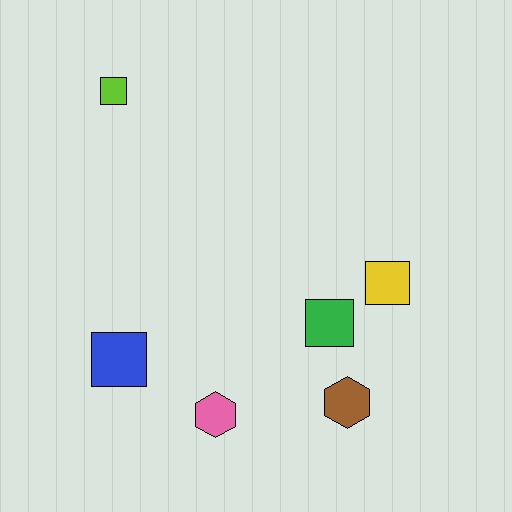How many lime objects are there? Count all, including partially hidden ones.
There is 1 lime object.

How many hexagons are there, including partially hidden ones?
There are 2 hexagons.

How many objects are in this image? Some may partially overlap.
There are 6 objects.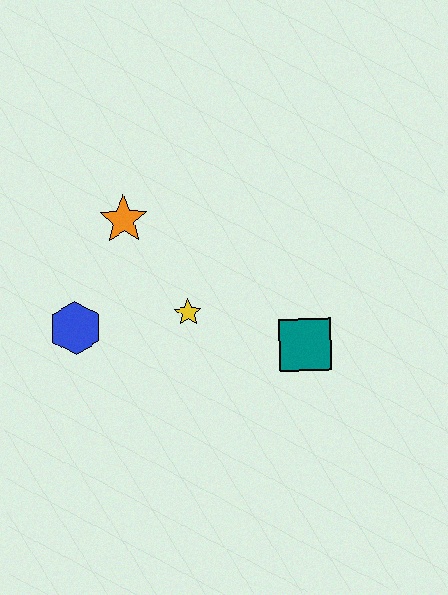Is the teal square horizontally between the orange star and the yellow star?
No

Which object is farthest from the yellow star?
The teal square is farthest from the yellow star.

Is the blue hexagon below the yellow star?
Yes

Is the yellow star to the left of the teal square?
Yes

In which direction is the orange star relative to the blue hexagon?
The orange star is above the blue hexagon.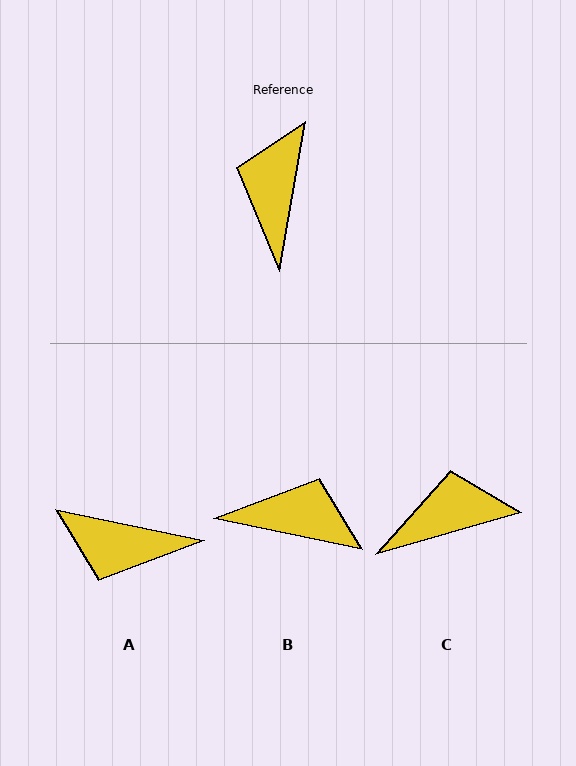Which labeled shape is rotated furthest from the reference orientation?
B, about 92 degrees away.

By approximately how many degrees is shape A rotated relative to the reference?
Approximately 88 degrees counter-clockwise.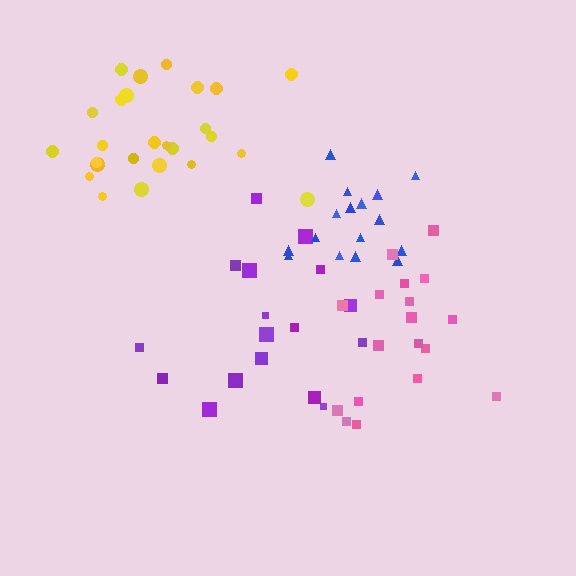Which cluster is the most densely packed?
Yellow.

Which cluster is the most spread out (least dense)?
Purple.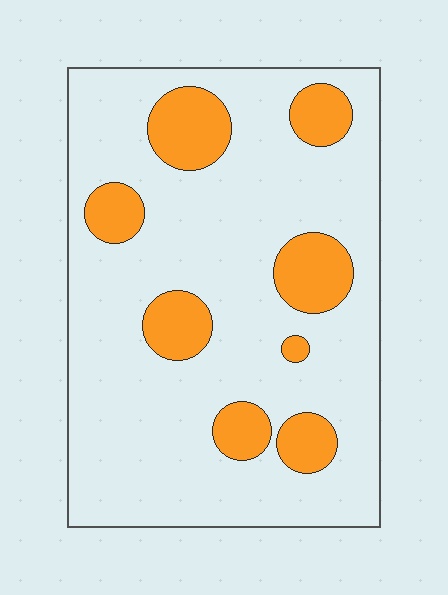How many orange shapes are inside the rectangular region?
8.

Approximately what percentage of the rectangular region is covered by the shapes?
Approximately 20%.